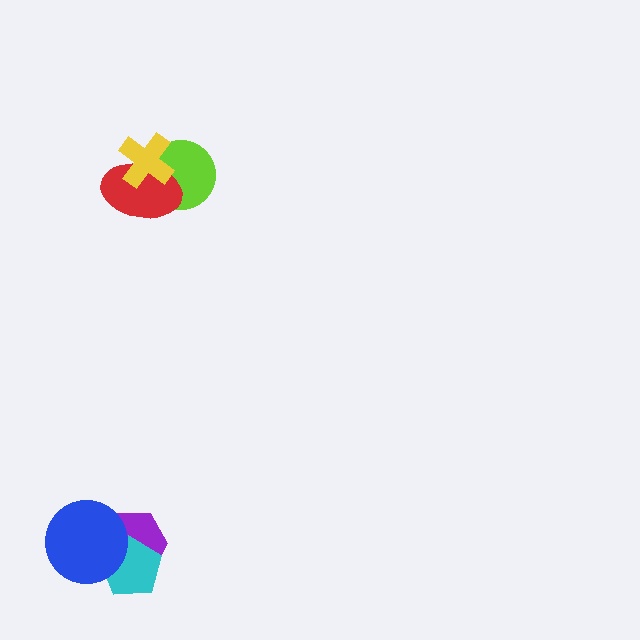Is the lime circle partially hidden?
Yes, it is partially covered by another shape.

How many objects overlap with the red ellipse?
2 objects overlap with the red ellipse.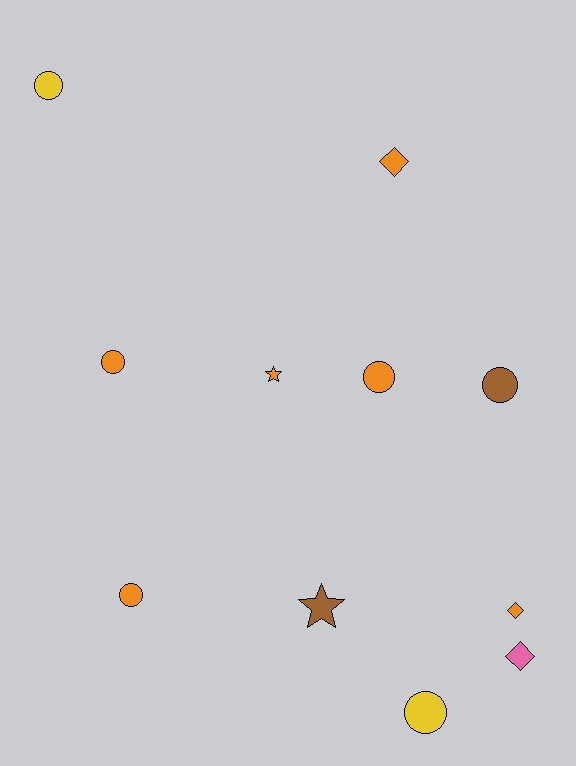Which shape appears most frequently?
Circle, with 6 objects.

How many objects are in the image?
There are 11 objects.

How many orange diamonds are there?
There are 2 orange diamonds.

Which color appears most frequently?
Orange, with 6 objects.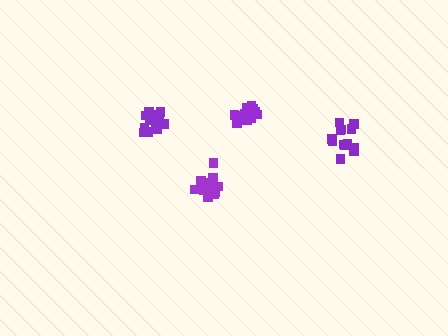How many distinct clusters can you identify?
There are 4 distinct clusters.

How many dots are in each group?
Group 1: 13 dots, Group 2: 13 dots, Group 3: 13 dots, Group 4: 15 dots (54 total).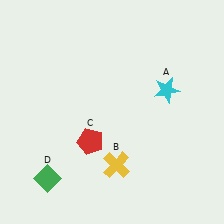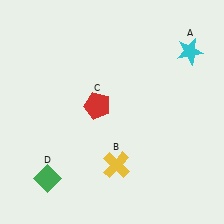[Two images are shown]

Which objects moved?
The objects that moved are: the cyan star (A), the red pentagon (C).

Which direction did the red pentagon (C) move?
The red pentagon (C) moved up.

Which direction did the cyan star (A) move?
The cyan star (A) moved up.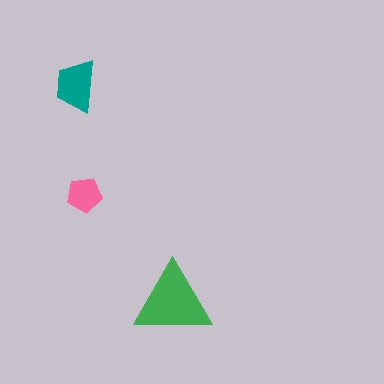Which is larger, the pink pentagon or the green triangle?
The green triangle.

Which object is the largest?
The green triangle.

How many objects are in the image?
There are 3 objects in the image.